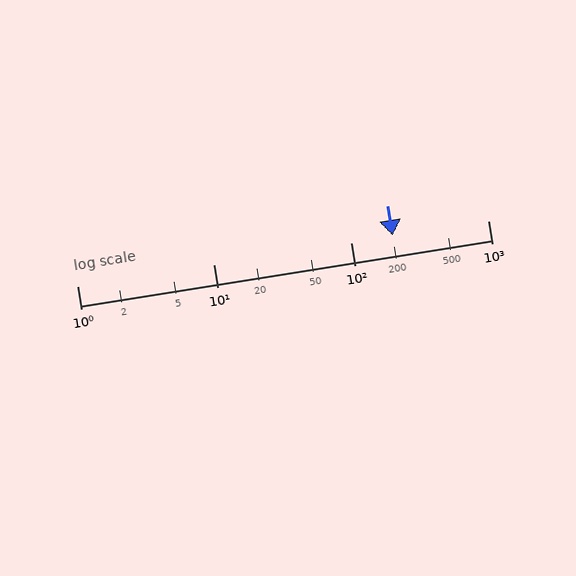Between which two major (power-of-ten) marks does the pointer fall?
The pointer is between 100 and 1000.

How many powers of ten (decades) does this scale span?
The scale spans 3 decades, from 1 to 1000.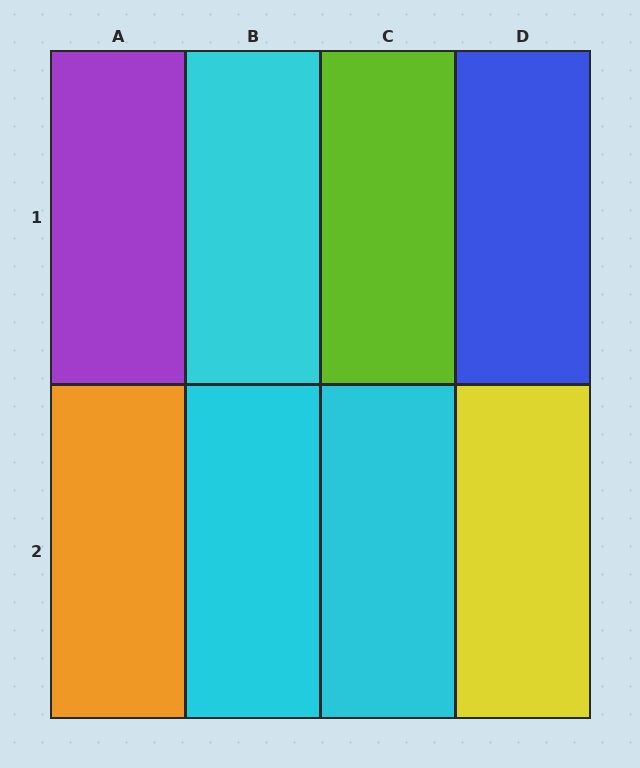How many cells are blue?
1 cell is blue.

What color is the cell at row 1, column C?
Lime.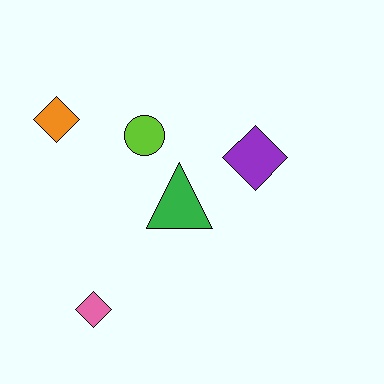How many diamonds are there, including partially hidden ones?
There are 3 diamonds.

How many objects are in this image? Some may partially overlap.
There are 5 objects.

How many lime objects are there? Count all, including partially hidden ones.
There is 1 lime object.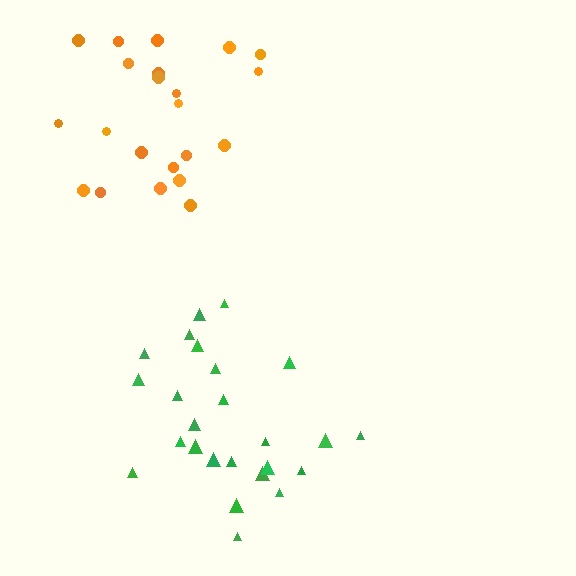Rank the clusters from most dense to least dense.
green, orange.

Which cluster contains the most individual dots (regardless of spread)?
Green (25).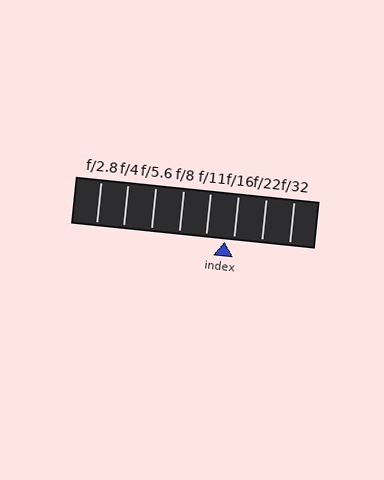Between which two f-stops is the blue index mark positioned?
The index mark is between f/11 and f/16.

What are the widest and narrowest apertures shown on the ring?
The widest aperture shown is f/2.8 and the narrowest is f/32.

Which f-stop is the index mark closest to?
The index mark is closest to f/16.